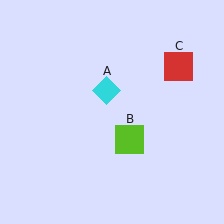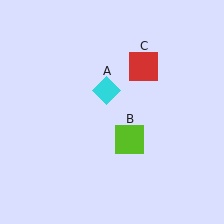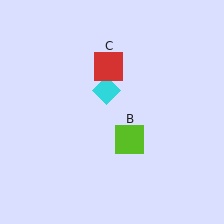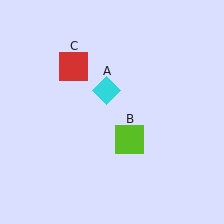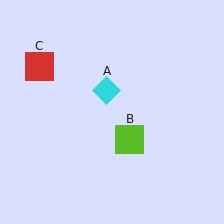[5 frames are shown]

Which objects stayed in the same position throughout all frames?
Cyan diamond (object A) and lime square (object B) remained stationary.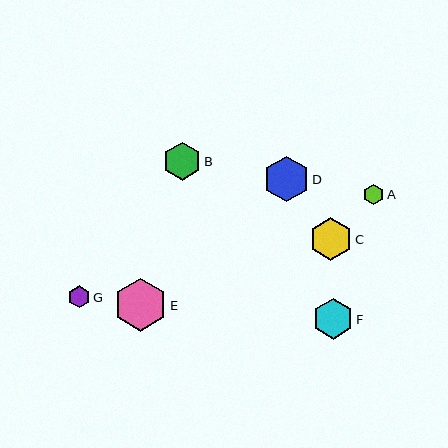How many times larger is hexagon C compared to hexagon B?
Hexagon C is approximately 1.1 times the size of hexagon B.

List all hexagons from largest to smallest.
From largest to smallest: E, D, C, F, B, G, A.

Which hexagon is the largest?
Hexagon E is the largest with a size of approximately 53 pixels.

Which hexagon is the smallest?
Hexagon A is the smallest with a size of approximately 20 pixels.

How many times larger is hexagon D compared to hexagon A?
Hexagon D is approximately 2.3 times the size of hexagon A.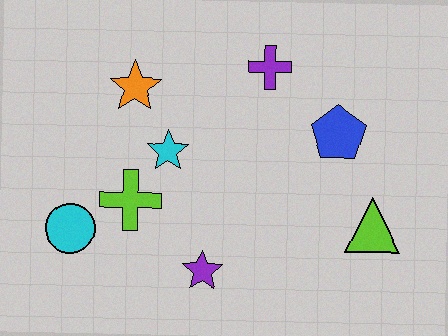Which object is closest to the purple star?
The lime cross is closest to the purple star.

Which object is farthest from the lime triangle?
The cyan circle is farthest from the lime triangle.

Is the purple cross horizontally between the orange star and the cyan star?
No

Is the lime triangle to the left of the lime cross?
No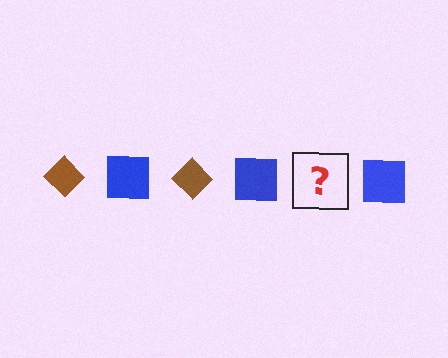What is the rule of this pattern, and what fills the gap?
The rule is that the pattern alternates between brown diamond and blue square. The gap should be filled with a brown diamond.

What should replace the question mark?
The question mark should be replaced with a brown diamond.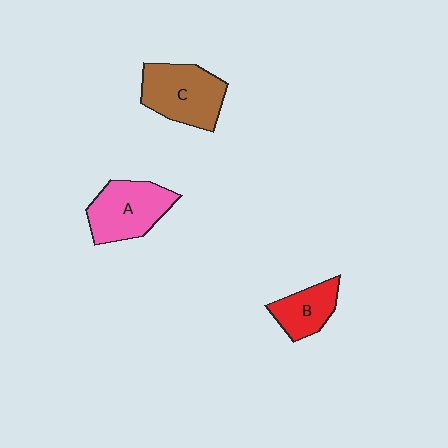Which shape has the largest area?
Shape C (brown).